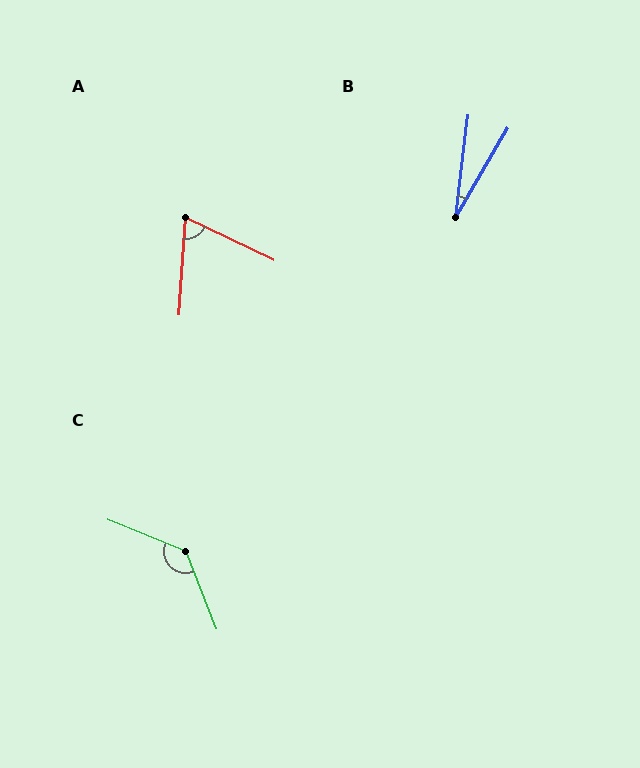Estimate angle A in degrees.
Approximately 68 degrees.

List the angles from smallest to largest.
B (24°), A (68°), C (134°).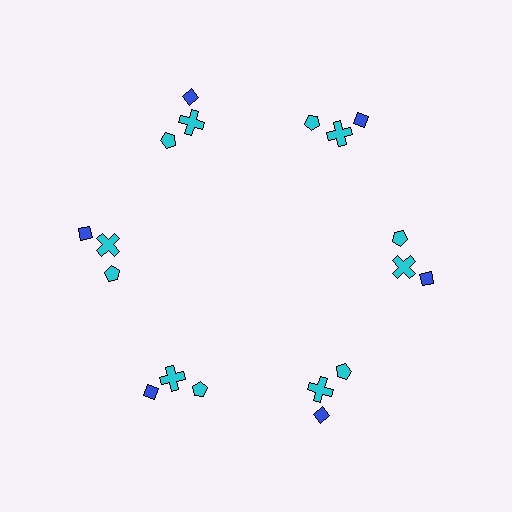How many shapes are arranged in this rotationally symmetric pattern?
There are 18 shapes, arranged in 6 groups of 3.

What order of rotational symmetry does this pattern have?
This pattern has 6-fold rotational symmetry.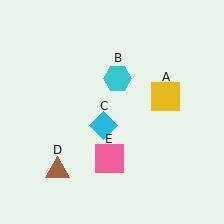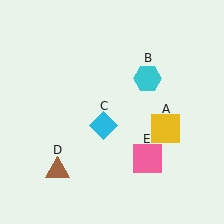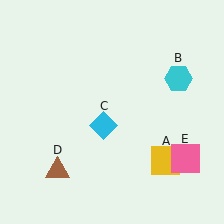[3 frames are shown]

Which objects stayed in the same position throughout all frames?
Cyan diamond (object C) and brown triangle (object D) remained stationary.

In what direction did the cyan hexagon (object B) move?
The cyan hexagon (object B) moved right.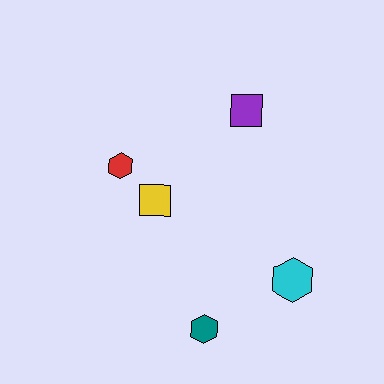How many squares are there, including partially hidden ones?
There are 2 squares.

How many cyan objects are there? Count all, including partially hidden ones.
There is 1 cyan object.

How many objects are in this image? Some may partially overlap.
There are 5 objects.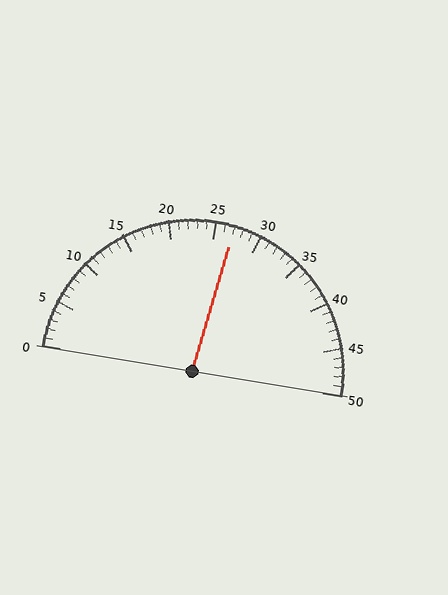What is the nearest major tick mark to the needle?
The nearest major tick mark is 25.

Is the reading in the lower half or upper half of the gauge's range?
The reading is in the upper half of the range (0 to 50).